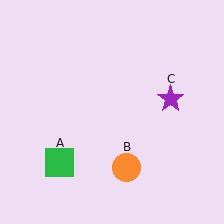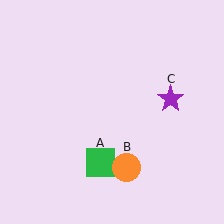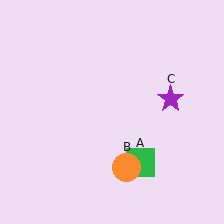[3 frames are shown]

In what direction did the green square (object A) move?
The green square (object A) moved right.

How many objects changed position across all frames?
1 object changed position: green square (object A).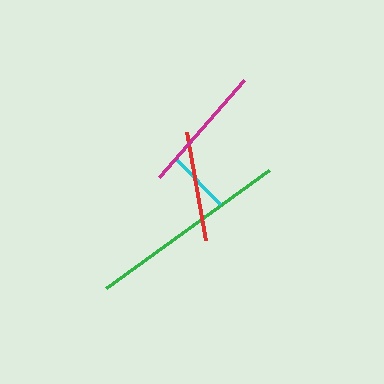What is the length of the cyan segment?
The cyan segment is approximately 61 pixels long.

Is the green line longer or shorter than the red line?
The green line is longer than the red line.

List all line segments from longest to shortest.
From longest to shortest: green, magenta, red, cyan.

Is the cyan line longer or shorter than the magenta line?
The magenta line is longer than the cyan line.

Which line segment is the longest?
The green line is the longest at approximately 202 pixels.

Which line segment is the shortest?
The cyan line is the shortest at approximately 61 pixels.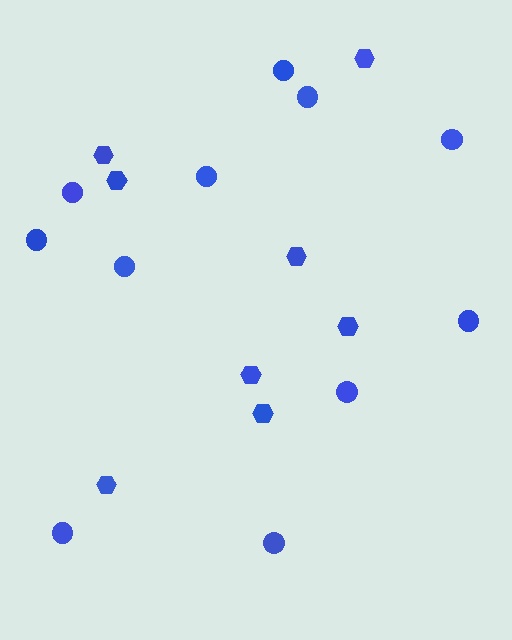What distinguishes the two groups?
There are 2 groups: one group of circles (11) and one group of hexagons (8).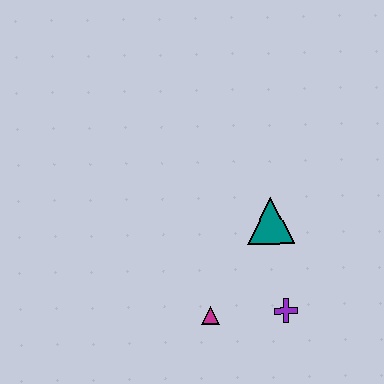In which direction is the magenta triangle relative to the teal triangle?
The magenta triangle is below the teal triangle.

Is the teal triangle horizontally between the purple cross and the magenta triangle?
Yes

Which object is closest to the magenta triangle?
The purple cross is closest to the magenta triangle.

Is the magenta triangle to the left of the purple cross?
Yes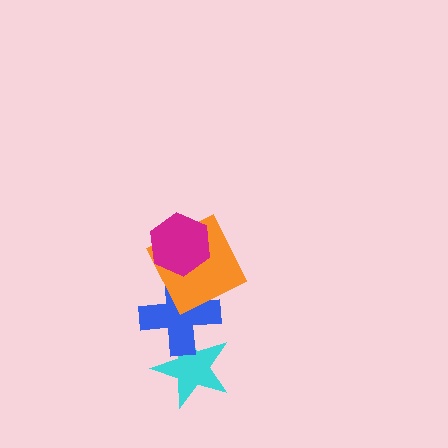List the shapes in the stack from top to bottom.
From top to bottom: the magenta hexagon, the orange square, the blue cross, the cyan star.